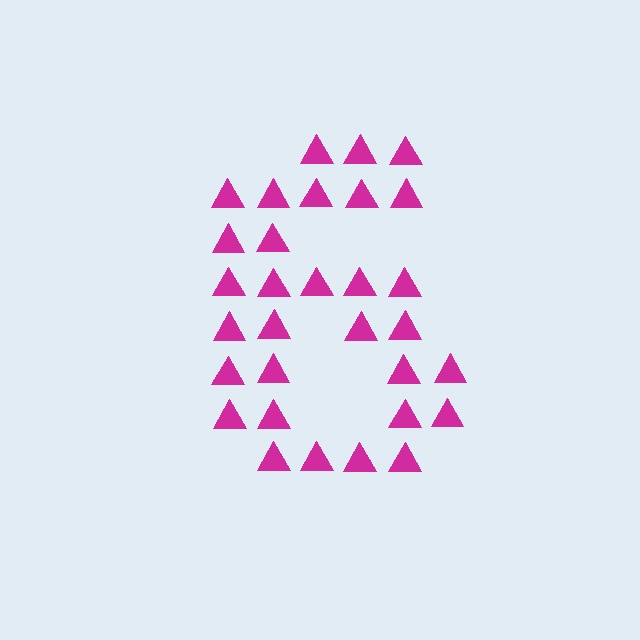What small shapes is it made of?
It is made of small triangles.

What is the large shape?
The large shape is the digit 6.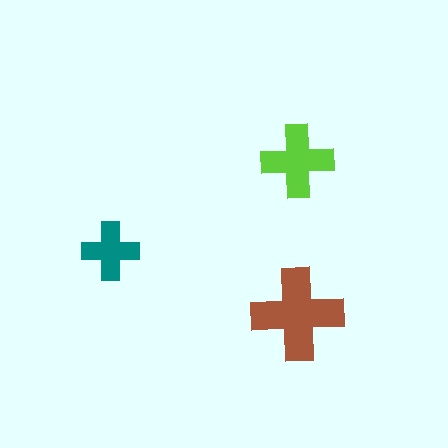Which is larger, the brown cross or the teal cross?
The brown one.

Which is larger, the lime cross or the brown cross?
The brown one.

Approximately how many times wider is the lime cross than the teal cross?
About 1.5 times wider.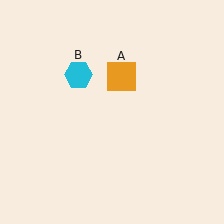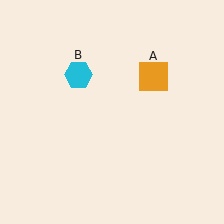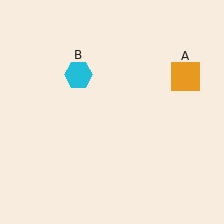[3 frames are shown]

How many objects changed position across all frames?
1 object changed position: orange square (object A).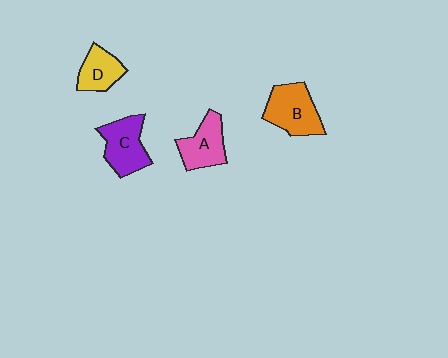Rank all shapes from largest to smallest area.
From largest to smallest: B (orange), C (purple), A (pink), D (yellow).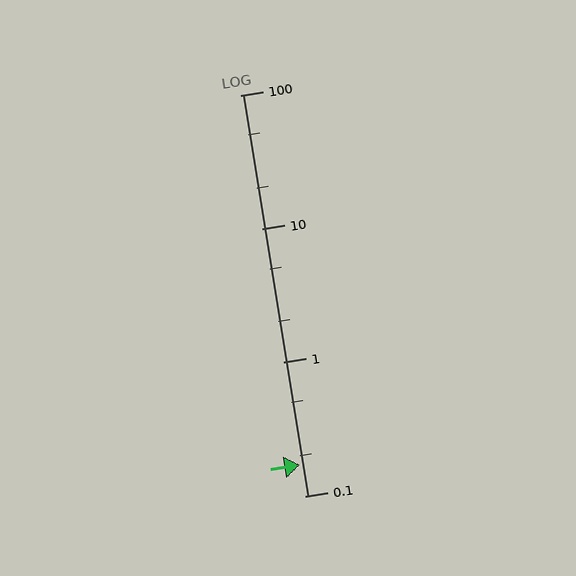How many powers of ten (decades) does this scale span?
The scale spans 3 decades, from 0.1 to 100.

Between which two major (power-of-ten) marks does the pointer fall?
The pointer is between 0.1 and 1.